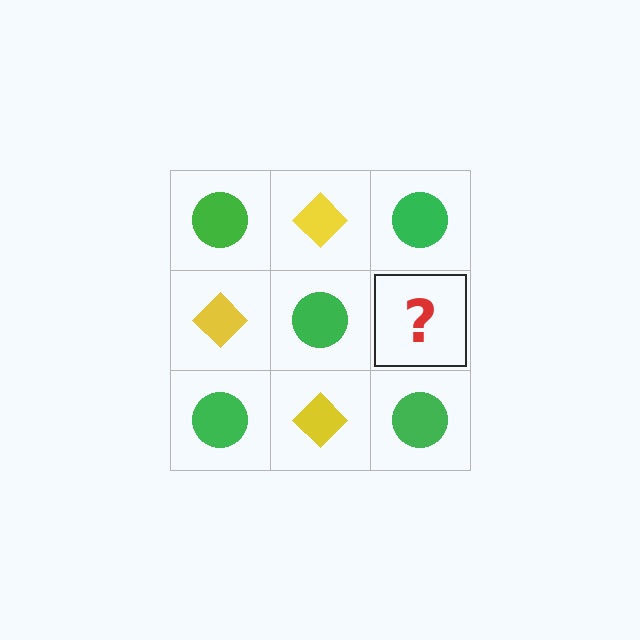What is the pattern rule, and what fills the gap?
The rule is that it alternates green circle and yellow diamond in a checkerboard pattern. The gap should be filled with a yellow diamond.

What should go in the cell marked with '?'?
The missing cell should contain a yellow diamond.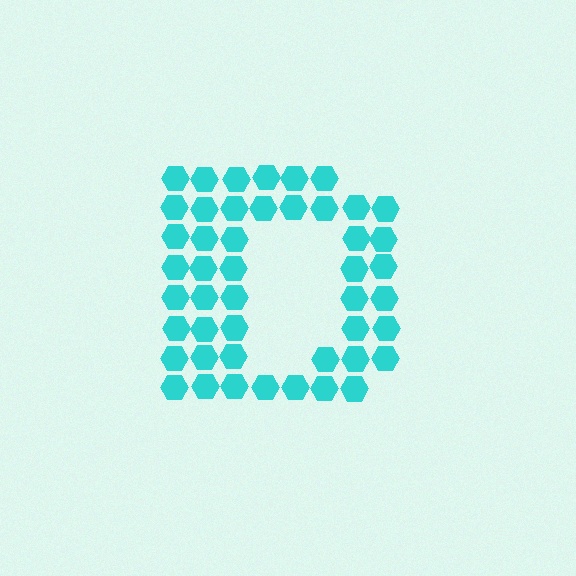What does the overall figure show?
The overall figure shows the letter D.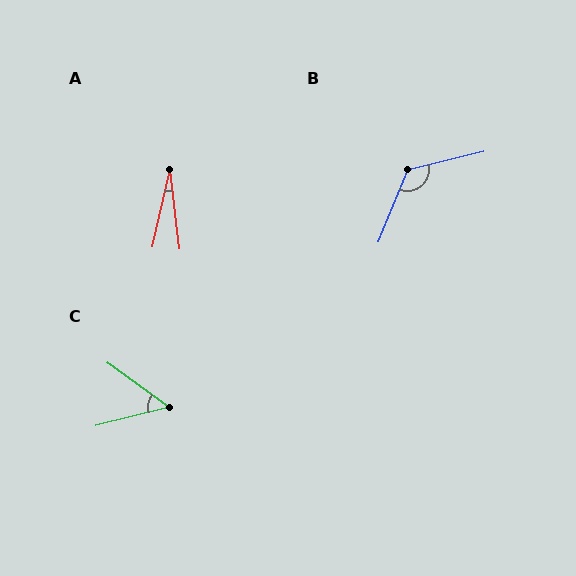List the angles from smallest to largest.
A (20°), C (50°), B (126°).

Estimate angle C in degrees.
Approximately 50 degrees.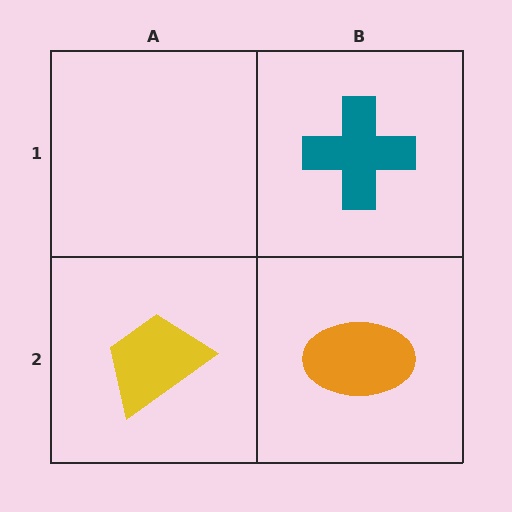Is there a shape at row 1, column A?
No, that cell is empty.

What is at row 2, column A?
A yellow trapezoid.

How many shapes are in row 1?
1 shape.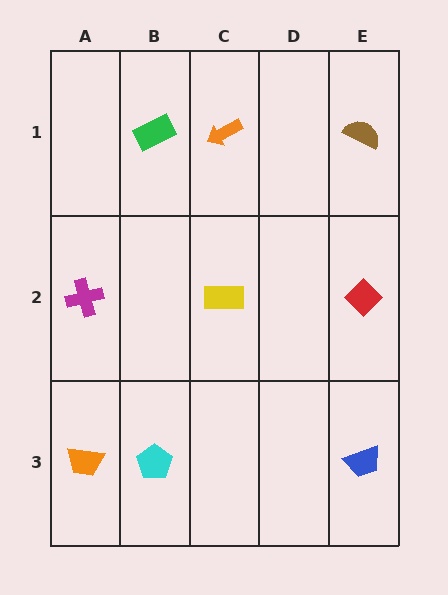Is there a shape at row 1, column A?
No, that cell is empty.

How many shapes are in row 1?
3 shapes.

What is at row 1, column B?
A green rectangle.